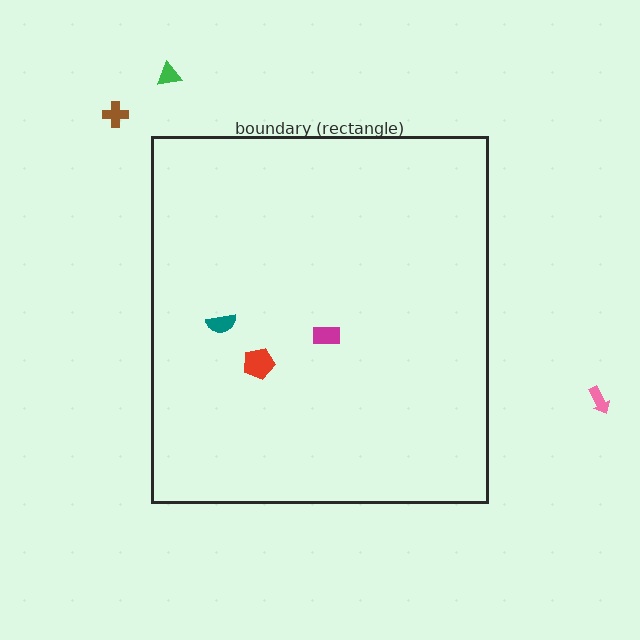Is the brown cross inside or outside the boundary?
Outside.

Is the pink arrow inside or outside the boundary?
Outside.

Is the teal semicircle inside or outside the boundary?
Inside.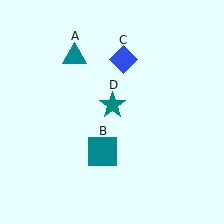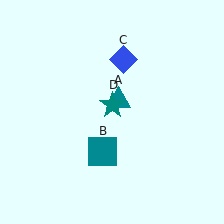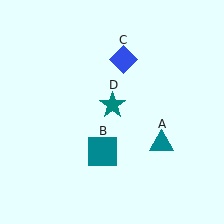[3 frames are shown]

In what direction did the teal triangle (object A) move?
The teal triangle (object A) moved down and to the right.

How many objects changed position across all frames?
1 object changed position: teal triangle (object A).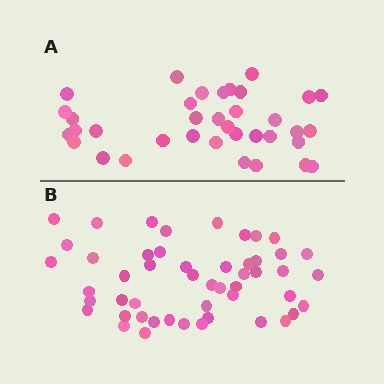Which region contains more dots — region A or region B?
Region B (the bottom region) has more dots.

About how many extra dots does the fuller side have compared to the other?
Region B has approximately 15 more dots than region A.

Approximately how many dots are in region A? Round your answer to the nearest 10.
About 40 dots. (The exact count is 36, which rounds to 40.)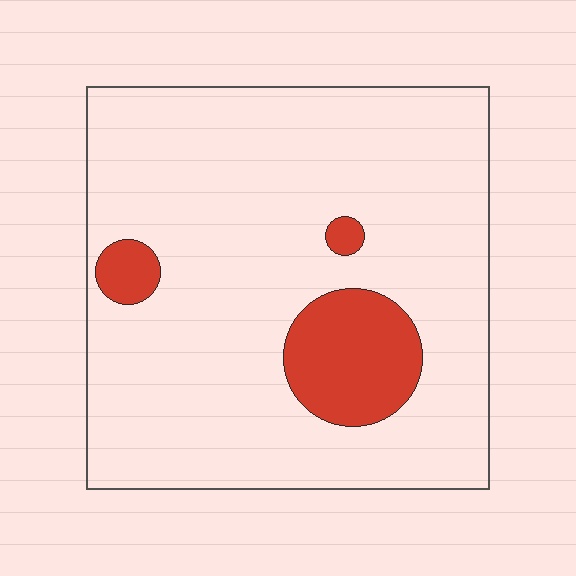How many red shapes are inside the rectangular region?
3.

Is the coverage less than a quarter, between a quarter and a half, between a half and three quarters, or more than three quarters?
Less than a quarter.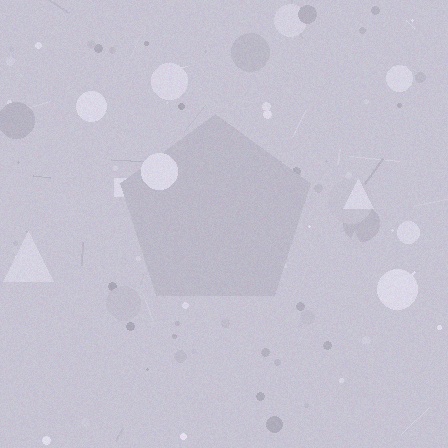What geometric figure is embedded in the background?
A pentagon is embedded in the background.